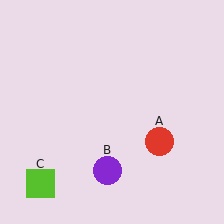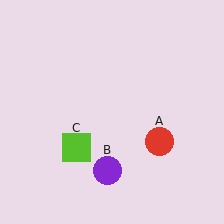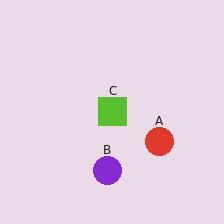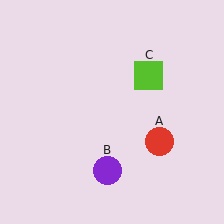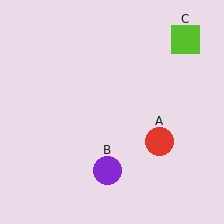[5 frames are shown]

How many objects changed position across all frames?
1 object changed position: lime square (object C).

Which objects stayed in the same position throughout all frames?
Red circle (object A) and purple circle (object B) remained stationary.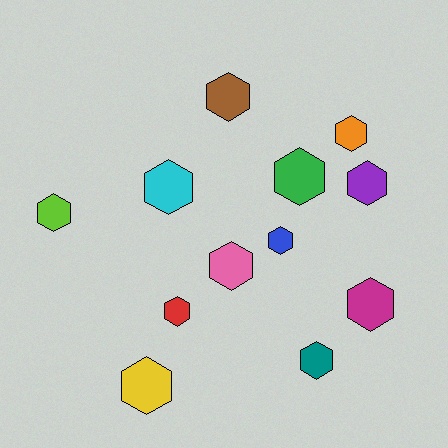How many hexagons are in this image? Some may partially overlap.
There are 12 hexagons.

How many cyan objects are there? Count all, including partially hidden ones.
There is 1 cyan object.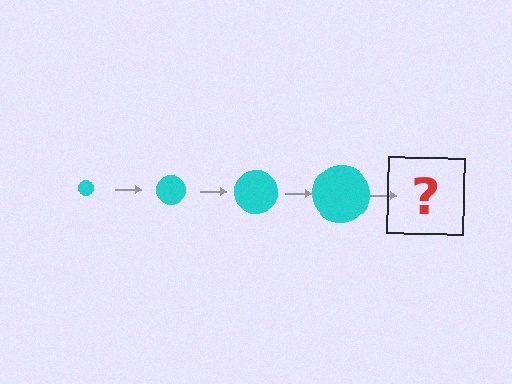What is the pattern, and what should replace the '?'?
The pattern is that the circle gets progressively larger each step. The '?' should be a cyan circle, larger than the previous one.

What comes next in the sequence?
The next element should be a cyan circle, larger than the previous one.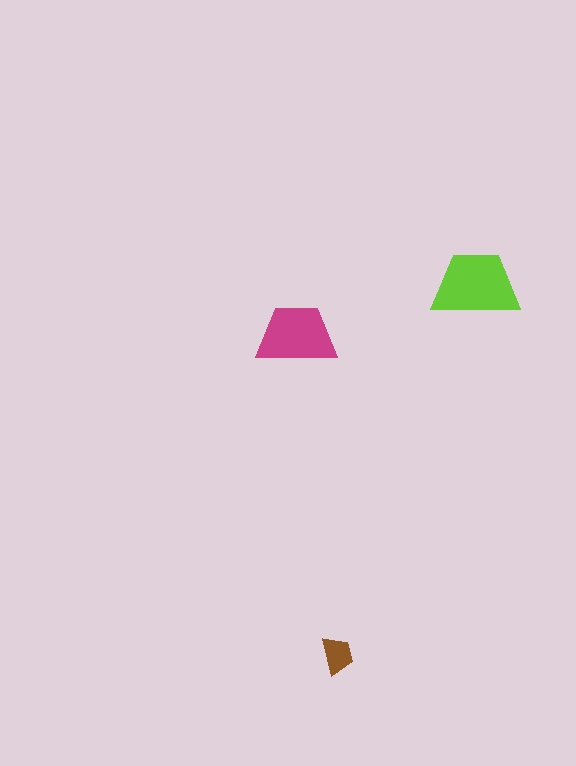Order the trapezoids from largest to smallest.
the lime one, the magenta one, the brown one.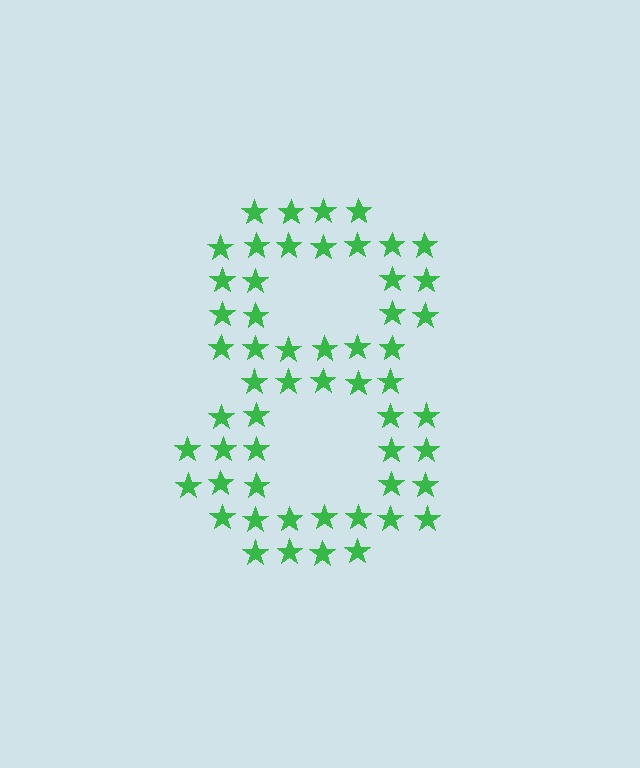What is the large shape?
The large shape is the digit 8.